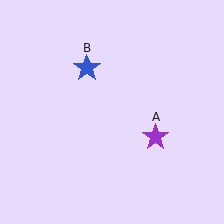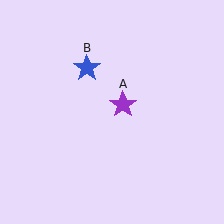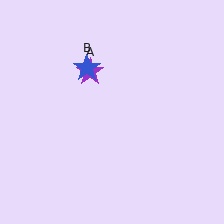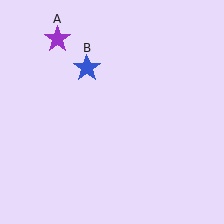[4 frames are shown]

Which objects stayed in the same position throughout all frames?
Blue star (object B) remained stationary.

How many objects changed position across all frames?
1 object changed position: purple star (object A).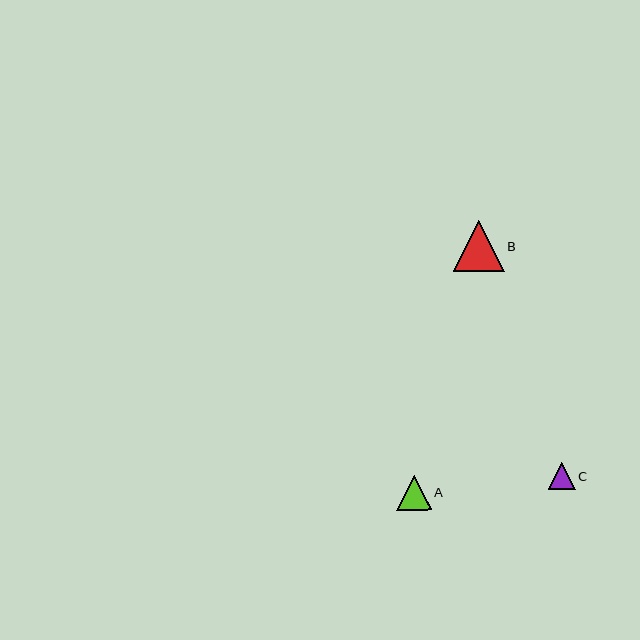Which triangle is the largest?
Triangle B is the largest with a size of approximately 51 pixels.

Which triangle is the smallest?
Triangle C is the smallest with a size of approximately 27 pixels.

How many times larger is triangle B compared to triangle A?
Triangle B is approximately 1.5 times the size of triangle A.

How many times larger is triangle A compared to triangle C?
Triangle A is approximately 1.3 times the size of triangle C.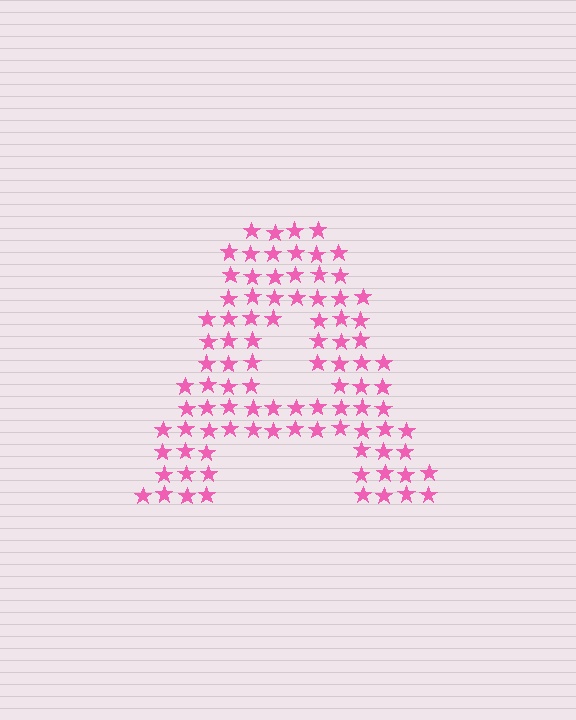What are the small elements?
The small elements are stars.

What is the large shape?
The large shape is the letter A.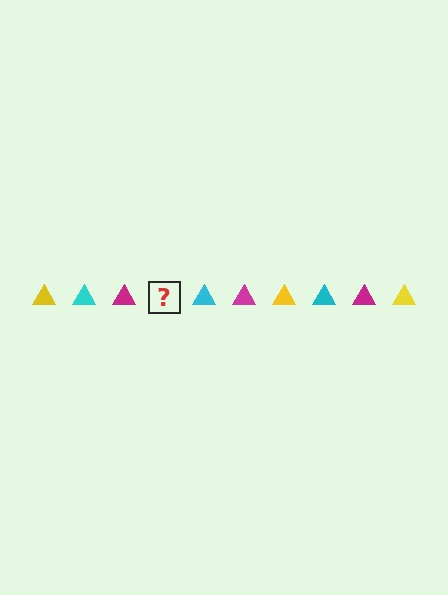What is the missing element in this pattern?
The missing element is a yellow triangle.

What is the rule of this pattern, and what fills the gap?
The rule is that the pattern cycles through yellow, cyan, magenta triangles. The gap should be filled with a yellow triangle.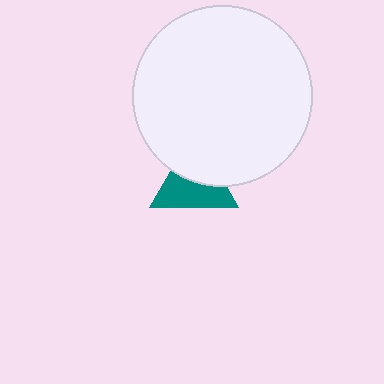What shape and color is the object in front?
The object in front is a white circle.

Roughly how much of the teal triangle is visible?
About half of it is visible (roughly 56%).